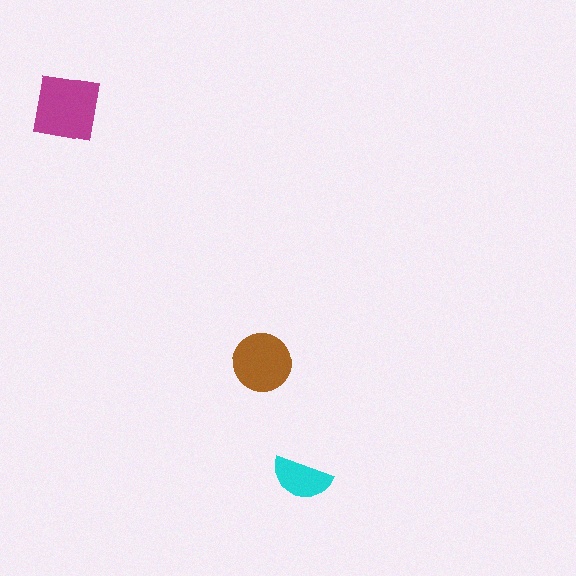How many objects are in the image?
There are 3 objects in the image.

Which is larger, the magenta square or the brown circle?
The magenta square.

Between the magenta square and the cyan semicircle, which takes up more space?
The magenta square.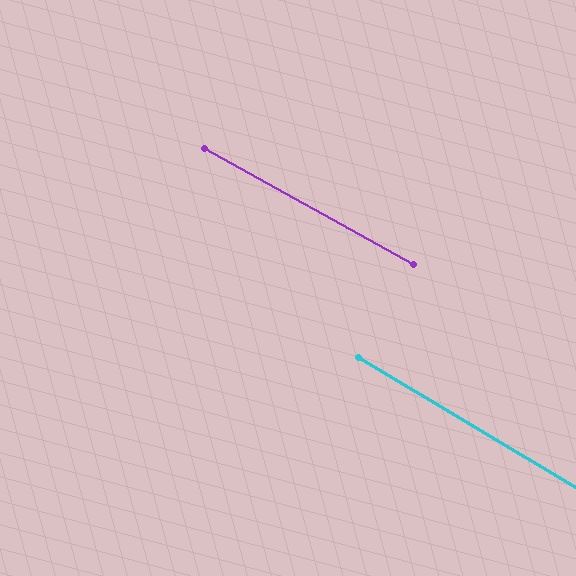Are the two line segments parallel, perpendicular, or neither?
Parallel — their directions differ by only 1.8°.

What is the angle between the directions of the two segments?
Approximately 2 degrees.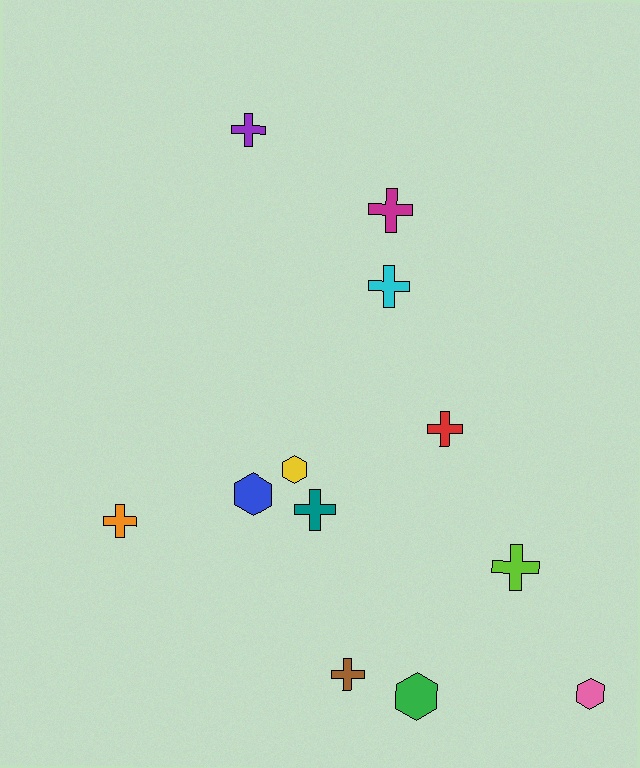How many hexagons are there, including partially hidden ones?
There are 4 hexagons.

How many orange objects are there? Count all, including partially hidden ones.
There is 1 orange object.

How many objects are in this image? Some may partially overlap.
There are 12 objects.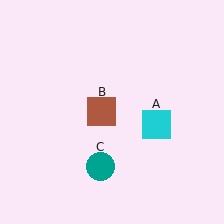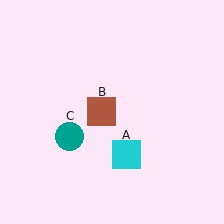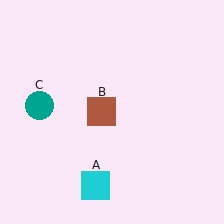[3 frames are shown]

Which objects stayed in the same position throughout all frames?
Brown square (object B) remained stationary.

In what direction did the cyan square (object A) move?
The cyan square (object A) moved down and to the left.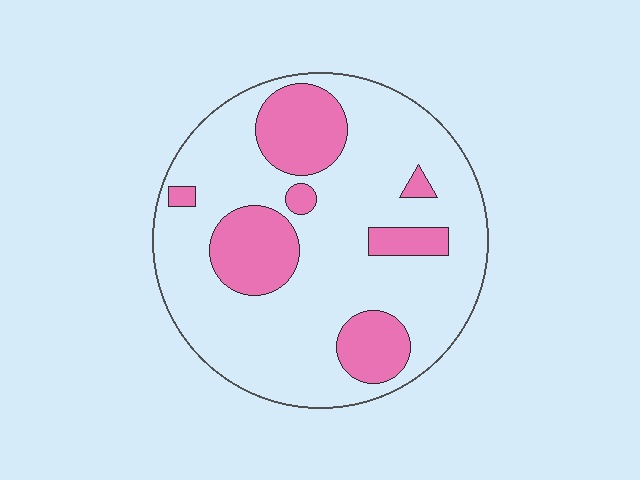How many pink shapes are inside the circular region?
7.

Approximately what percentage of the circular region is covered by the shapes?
Approximately 25%.